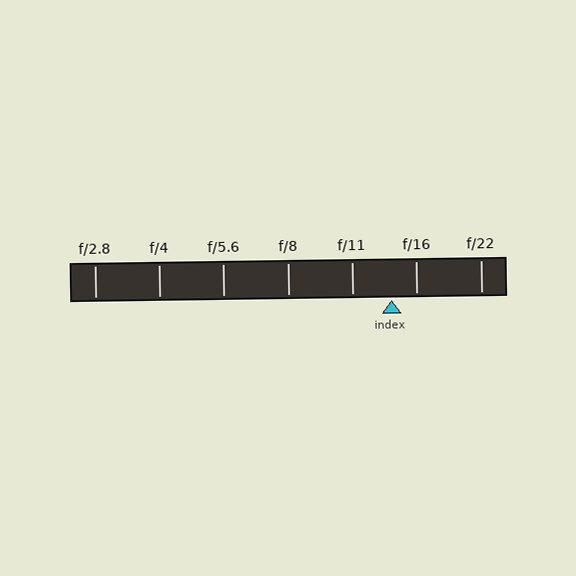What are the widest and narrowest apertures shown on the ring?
The widest aperture shown is f/2.8 and the narrowest is f/22.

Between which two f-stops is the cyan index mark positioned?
The index mark is between f/11 and f/16.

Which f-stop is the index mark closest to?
The index mark is closest to f/16.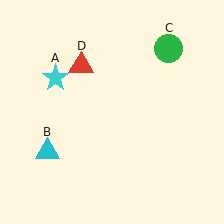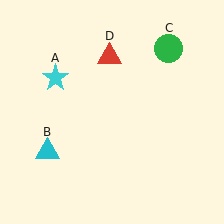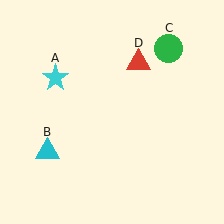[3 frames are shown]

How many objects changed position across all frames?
1 object changed position: red triangle (object D).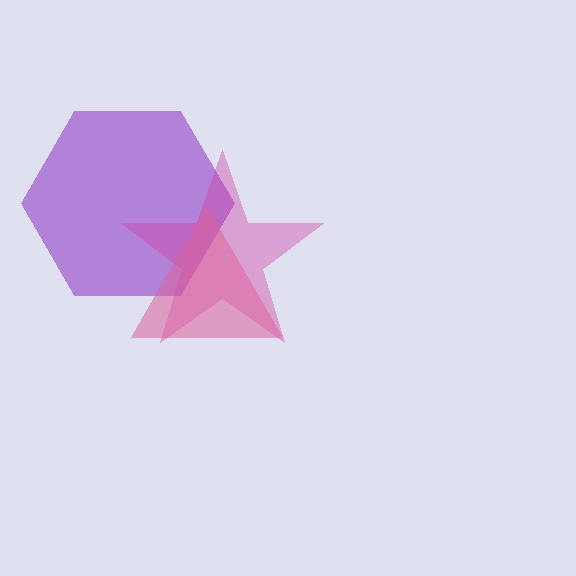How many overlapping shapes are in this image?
There are 3 overlapping shapes in the image.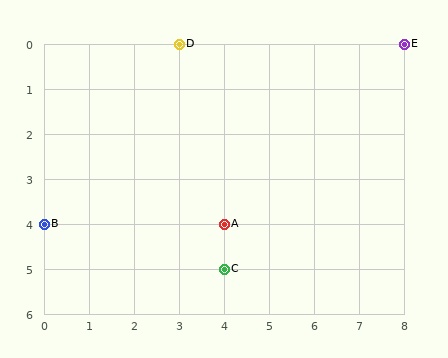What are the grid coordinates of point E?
Point E is at grid coordinates (8, 0).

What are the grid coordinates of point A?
Point A is at grid coordinates (4, 4).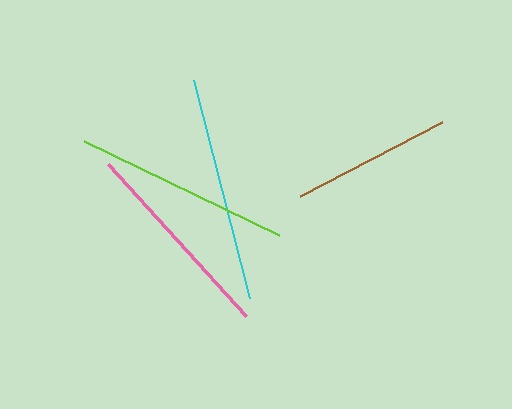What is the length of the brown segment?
The brown segment is approximately 161 pixels long.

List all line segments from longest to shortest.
From longest to shortest: cyan, lime, pink, brown.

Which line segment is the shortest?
The brown line is the shortest at approximately 161 pixels.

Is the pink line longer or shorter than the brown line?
The pink line is longer than the brown line.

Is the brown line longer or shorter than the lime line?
The lime line is longer than the brown line.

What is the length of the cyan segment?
The cyan segment is approximately 225 pixels long.